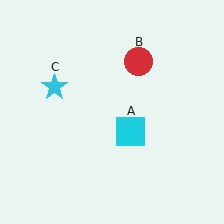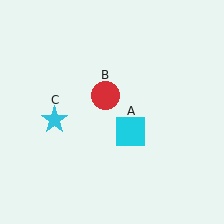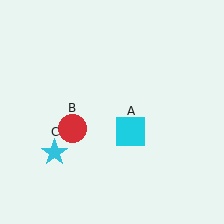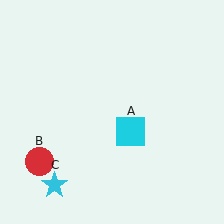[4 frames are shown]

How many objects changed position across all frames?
2 objects changed position: red circle (object B), cyan star (object C).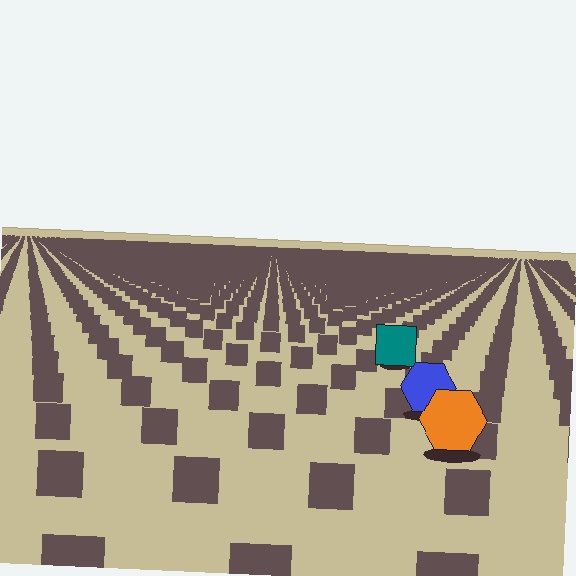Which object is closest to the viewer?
The orange hexagon is closest. The texture marks near it are larger and more spread out.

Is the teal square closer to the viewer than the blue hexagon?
No. The blue hexagon is closer — you can tell from the texture gradient: the ground texture is coarser near it.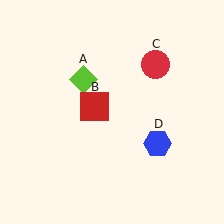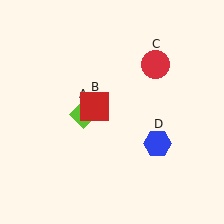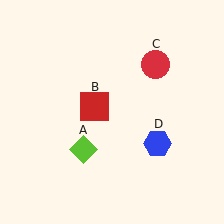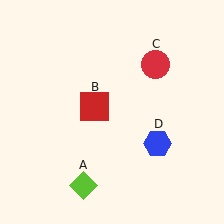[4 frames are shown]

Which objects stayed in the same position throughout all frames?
Red square (object B) and red circle (object C) and blue hexagon (object D) remained stationary.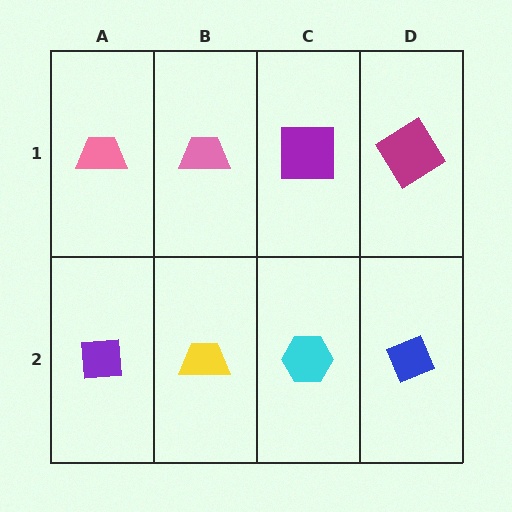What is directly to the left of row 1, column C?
A pink trapezoid.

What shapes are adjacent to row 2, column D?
A magenta diamond (row 1, column D), a cyan hexagon (row 2, column C).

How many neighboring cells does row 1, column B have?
3.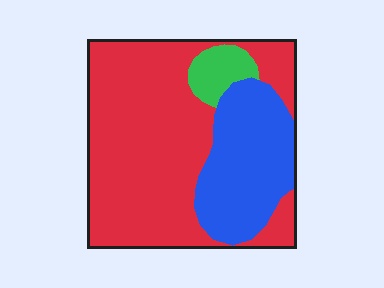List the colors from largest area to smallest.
From largest to smallest: red, blue, green.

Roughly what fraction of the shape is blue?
Blue takes up about one quarter (1/4) of the shape.